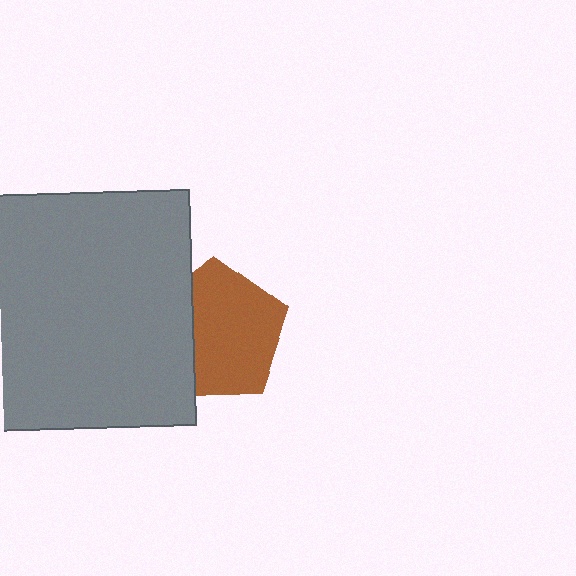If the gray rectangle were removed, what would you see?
You would see the complete brown pentagon.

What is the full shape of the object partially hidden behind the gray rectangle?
The partially hidden object is a brown pentagon.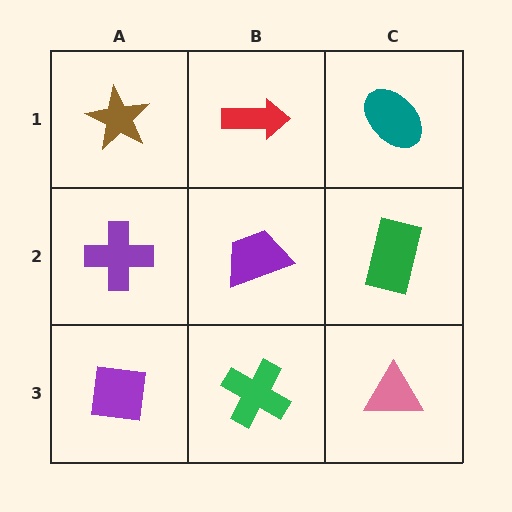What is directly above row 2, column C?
A teal ellipse.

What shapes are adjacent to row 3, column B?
A purple trapezoid (row 2, column B), a purple square (row 3, column A), a pink triangle (row 3, column C).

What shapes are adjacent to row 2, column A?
A brown star (row 1, column A), a purple square (row 3, column A), a purple trapezoid (row 2, column B).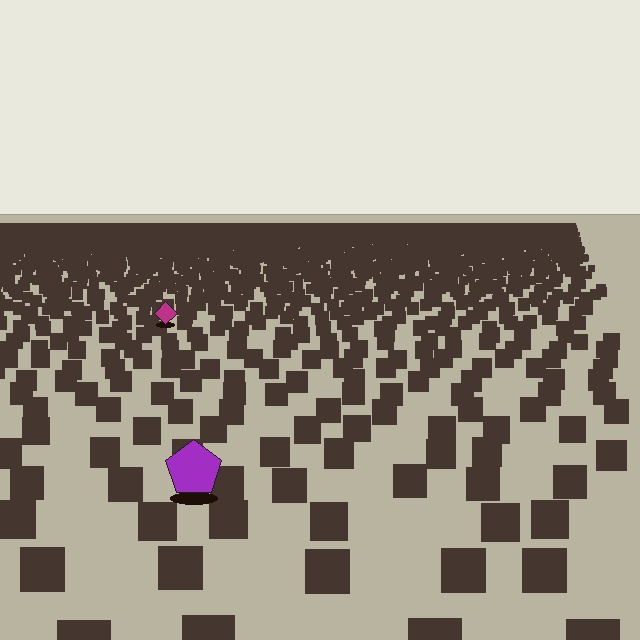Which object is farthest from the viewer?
The magenta diamond is farthest from the viewer. It appears smaller and the ground texture around it is denser.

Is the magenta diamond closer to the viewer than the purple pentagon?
No. The purple pentagon is closer — you can tell from the texture gradient: the ground texture is coarser near it.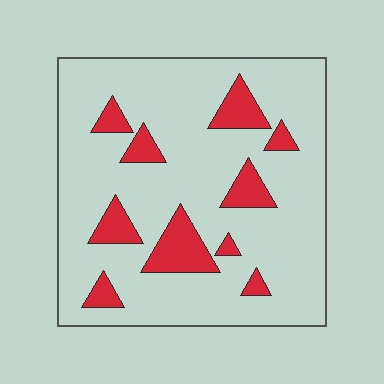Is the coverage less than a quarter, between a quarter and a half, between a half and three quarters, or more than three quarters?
Less than a quarter.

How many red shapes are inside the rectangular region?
10.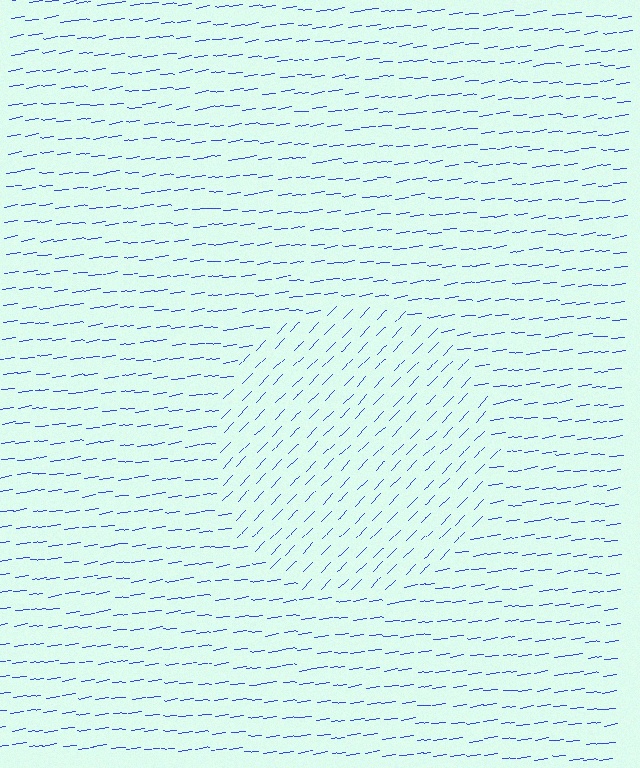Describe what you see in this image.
The image is filled with small blue line segments. A circle region in the image has lines oriented differently from the surrounding lines, creating a visible texture boundary.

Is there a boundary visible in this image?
Yes, there is a texture boundary formed by a change in line orientation.